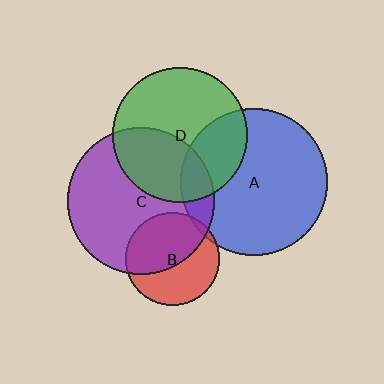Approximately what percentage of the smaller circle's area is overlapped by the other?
Approximately 35%.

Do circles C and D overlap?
Yes.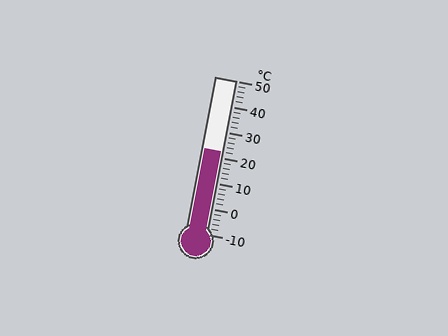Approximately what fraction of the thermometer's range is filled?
The thermometer is filled to approximately 55% of its range.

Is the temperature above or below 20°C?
The temperature is above 20°C.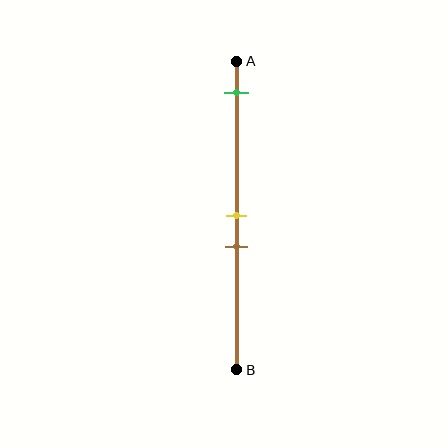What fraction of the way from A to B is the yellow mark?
The yellow mark is approximately 50% (0.5) of the way from A to B.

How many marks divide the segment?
There are 3 marks dividing the segment.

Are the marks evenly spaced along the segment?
No, the marks are not evenly spaced.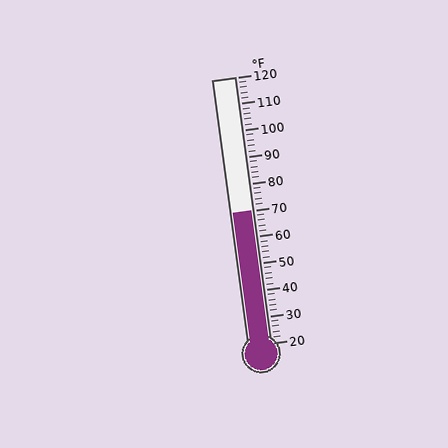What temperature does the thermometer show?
The thermometer shows approximately 70°F.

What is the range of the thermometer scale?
The thermometer scale ranges from 20°F to 120°F.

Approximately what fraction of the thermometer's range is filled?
The thermometer is filled to approximately 50% of its range.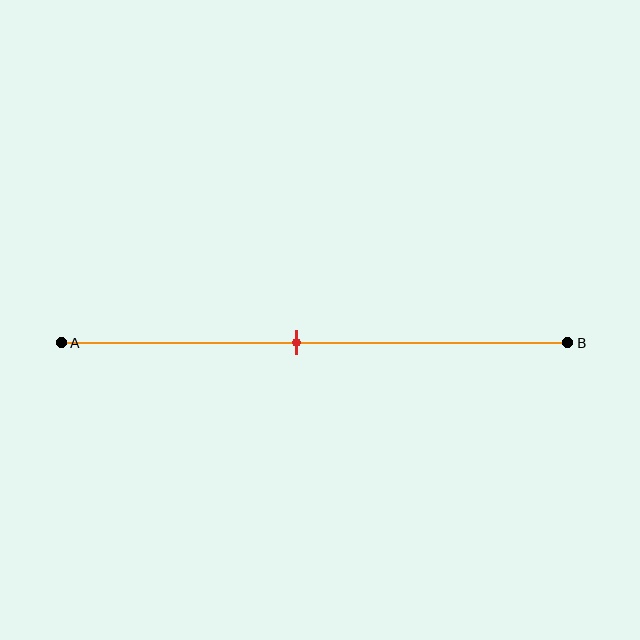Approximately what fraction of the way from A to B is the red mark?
The red mark is approximately 45% of the way from A to B.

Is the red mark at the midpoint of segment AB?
No, the mark is at about 45% from A, not at the 50% midpoint.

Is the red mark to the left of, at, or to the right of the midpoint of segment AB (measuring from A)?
The red mark is to the left of the midpoint of segment AB.